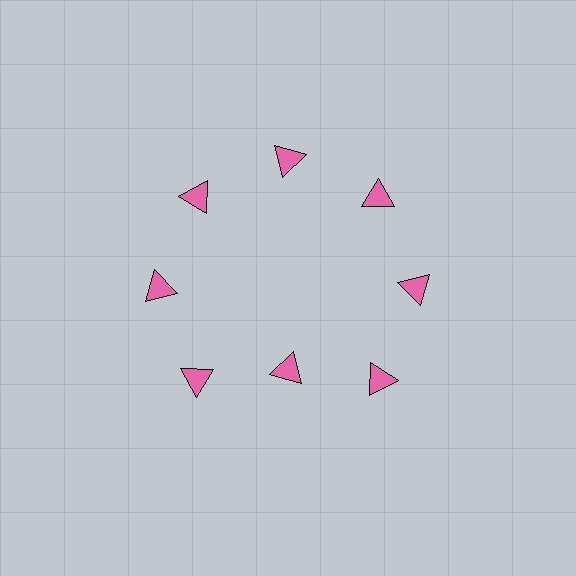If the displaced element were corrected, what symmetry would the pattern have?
It would have 8-fold rotational symmetry — the pattern would map onto itself every 45 degrees.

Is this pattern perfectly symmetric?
No. The 8 pink triangles are arranged in a ring, but one element near the 6 o'clock position is pulled inward toward the center, breaking the 8-fold rotational symmetry.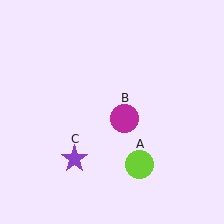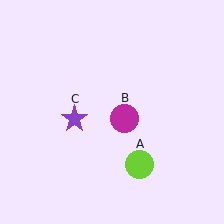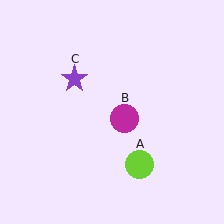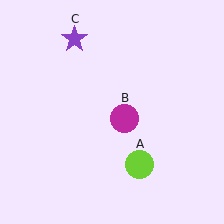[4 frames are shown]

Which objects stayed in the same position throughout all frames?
Lime circle (object A) and magenta circle (object B) remained stationary.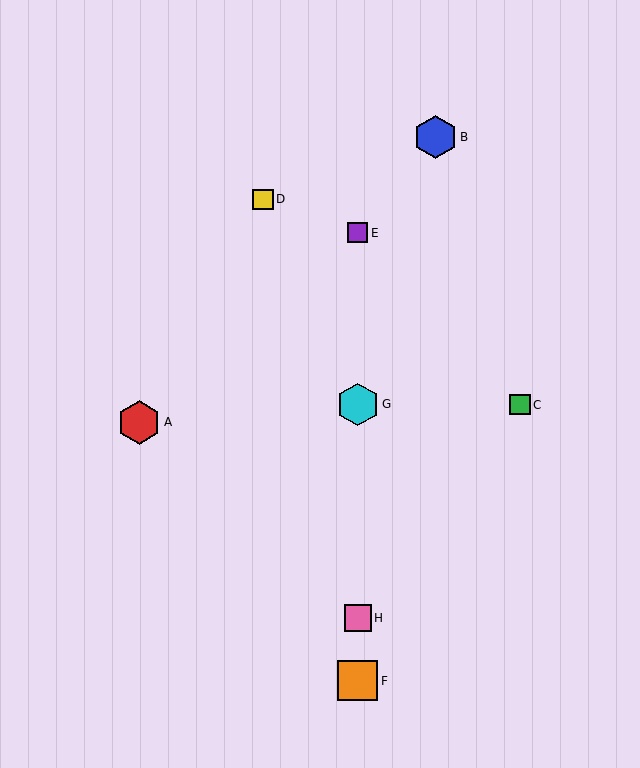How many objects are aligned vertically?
4 objects (E, F, G, H) are aligned vertically.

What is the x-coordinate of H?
Object H is at x≈358.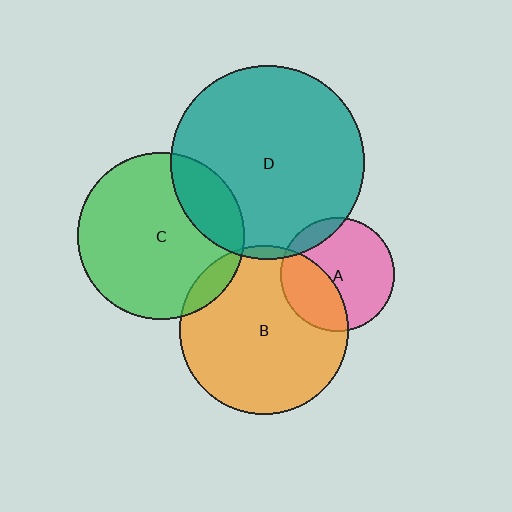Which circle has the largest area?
Circle D (teal).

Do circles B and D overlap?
Yes.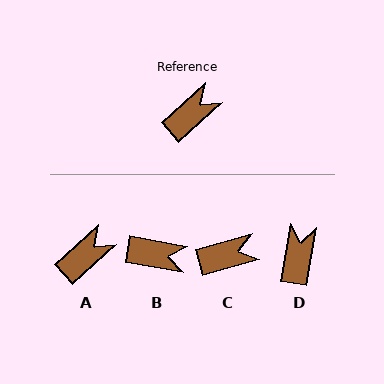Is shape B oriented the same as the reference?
No, it is off by about 53 degrees.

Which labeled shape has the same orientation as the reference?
A.